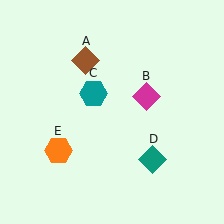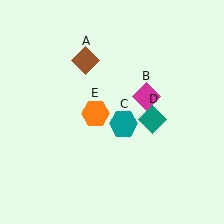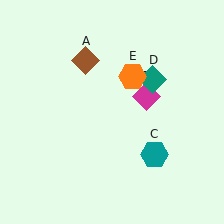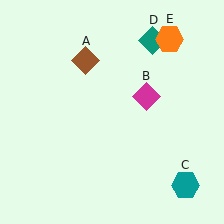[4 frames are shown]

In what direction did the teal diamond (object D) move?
The teal diamond (object D) moved up.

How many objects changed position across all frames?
3 objects changed position: teal hexagon (object C), teal diamond (object D), orange hexagon (object E).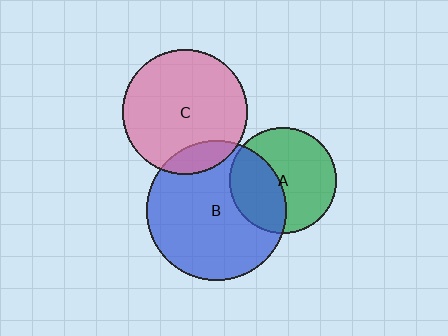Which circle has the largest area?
Circle B (blue).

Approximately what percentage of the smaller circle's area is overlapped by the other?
Approximately 40%.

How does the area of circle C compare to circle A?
Approximately 1.4 times.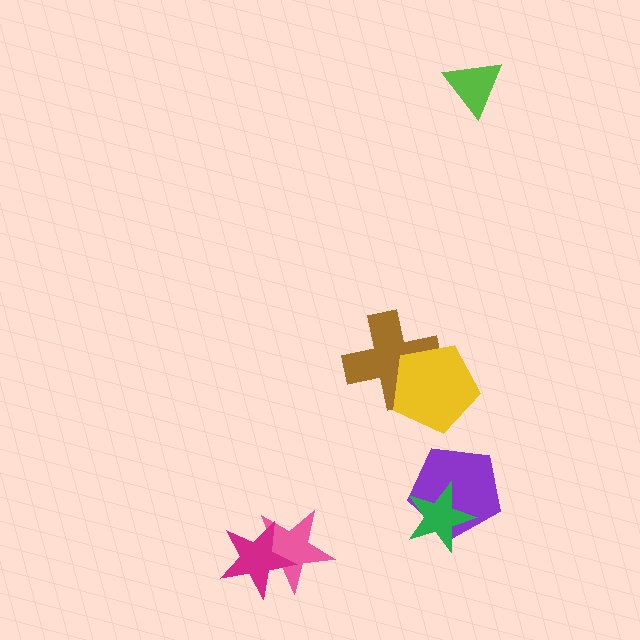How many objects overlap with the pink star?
1 object overlaps with the pink star.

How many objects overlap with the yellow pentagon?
1 object overlaps with the yellow pentagon.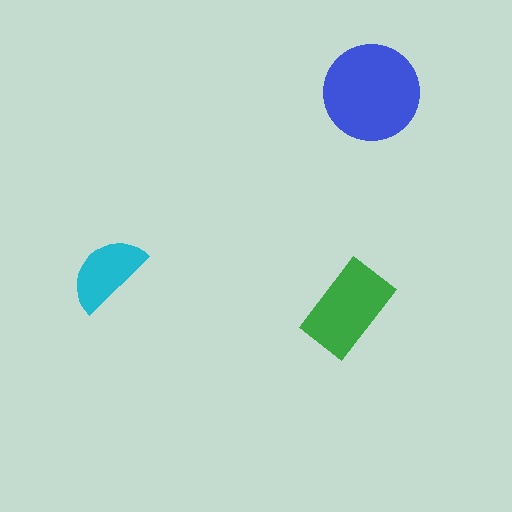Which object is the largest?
The blue circle.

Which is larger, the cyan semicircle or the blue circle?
The blue circle.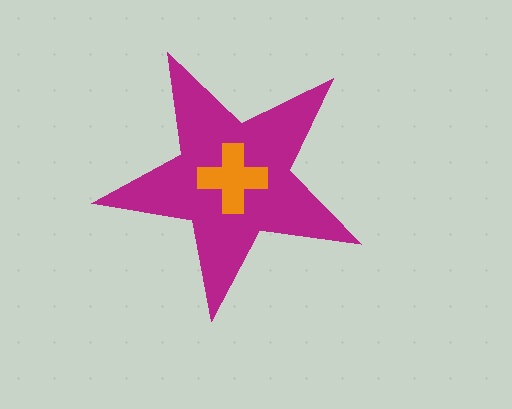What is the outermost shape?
The magenta star.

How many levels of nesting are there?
2.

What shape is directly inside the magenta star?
The orange cross.